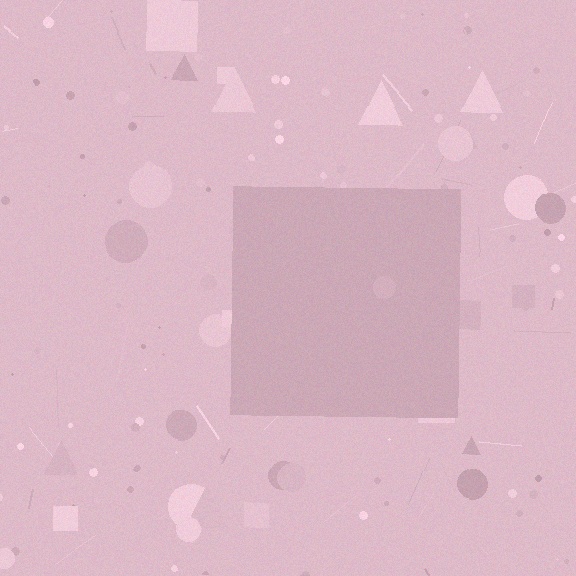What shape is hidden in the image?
A square is hidden in the image.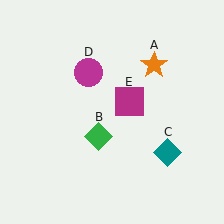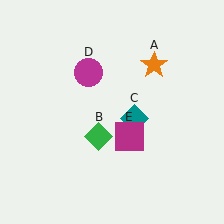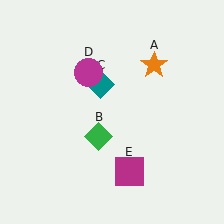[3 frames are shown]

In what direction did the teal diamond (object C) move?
The teal diamond (object C) moved up and to the left.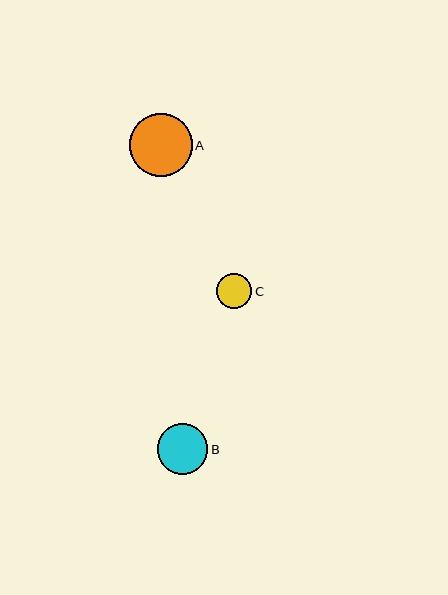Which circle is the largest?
Circle A is the largest with a size of approximately 63 pixels.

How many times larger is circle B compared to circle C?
Circle B is approximately 1.4 times the size of circle C.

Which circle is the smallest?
Circle C is the smallest with a size of approximately 35 pixels.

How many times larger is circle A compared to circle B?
Circle A is approximately 1.2 times the size of circle B.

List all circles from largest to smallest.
From largest to smallest: A, B, C.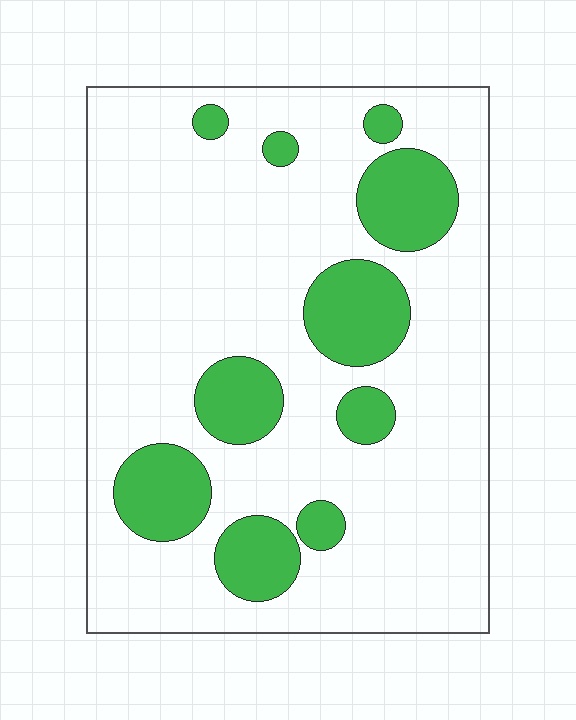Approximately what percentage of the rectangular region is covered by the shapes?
Approximately 20%.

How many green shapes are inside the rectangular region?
10.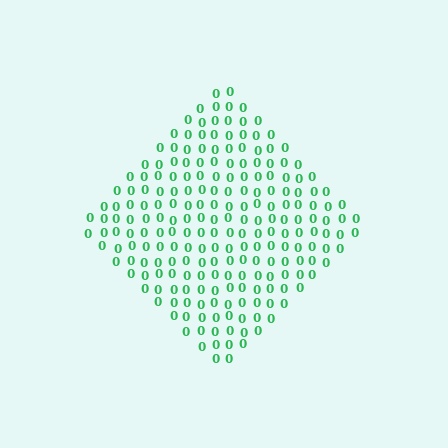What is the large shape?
The large shape is a diamond.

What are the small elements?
The small elements are digit 0's.